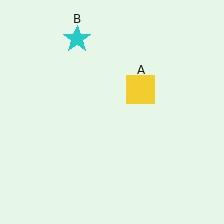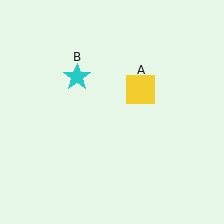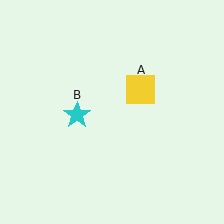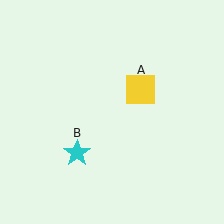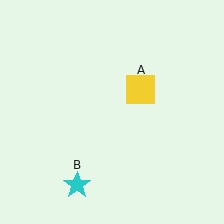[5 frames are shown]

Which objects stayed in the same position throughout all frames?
Yellow square (object A) remained stationary.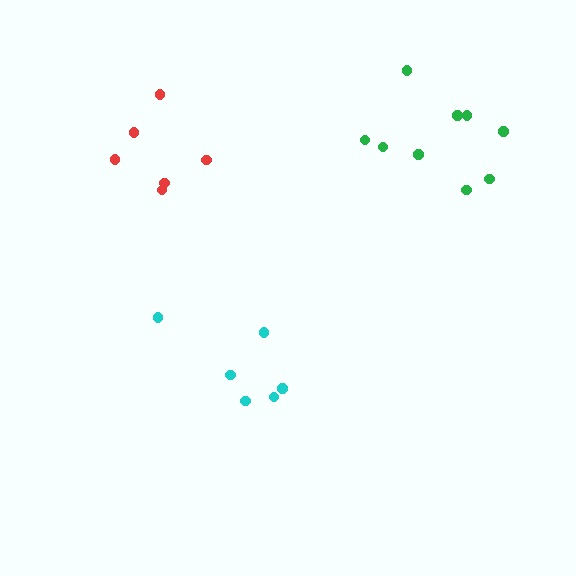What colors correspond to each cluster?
The clusters are colored: cyan, red, green.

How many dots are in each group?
Group 1: 6 dots, Group 2: 6 dots, Group 3: 9 dots (21 total).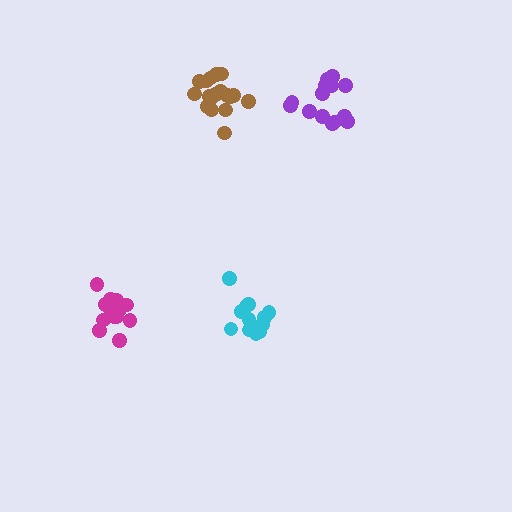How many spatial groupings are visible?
There are 4 spatial groupings.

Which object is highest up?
The brown cluster is topmost.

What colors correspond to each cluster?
The clusters are colored: cyan, purple, brown, magenta.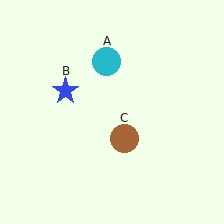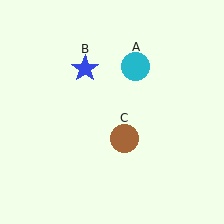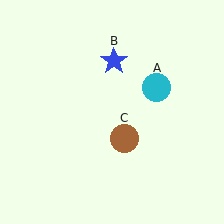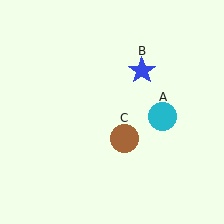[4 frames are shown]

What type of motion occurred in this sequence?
The cyan circle (object A), blue star (object B) rotated clockwise around the center of the scene.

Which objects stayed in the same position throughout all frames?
Brown circle (object C) remained stationary.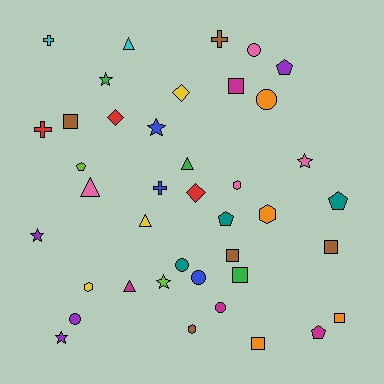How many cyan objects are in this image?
There are 2 cyan objects.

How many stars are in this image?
There are 6 stars.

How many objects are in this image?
There are 40 objects.